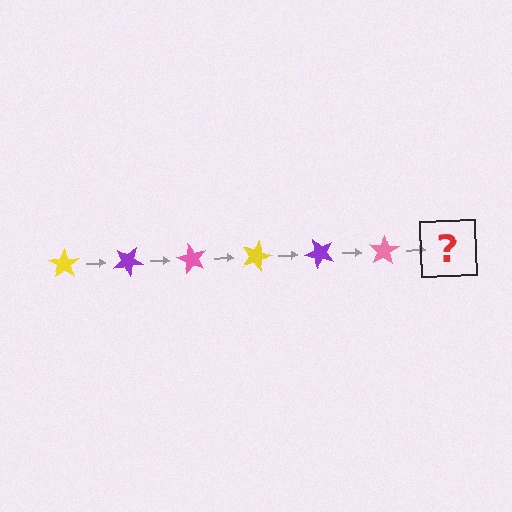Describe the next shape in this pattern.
It should be a yellow star, rotated 180 degrees from the start.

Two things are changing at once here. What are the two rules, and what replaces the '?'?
The two rules are that it rotates 30 degrees each step and the color cycles through yellow, purple, and pink. The '?' should be a yellow star, rotated 180 degrees from the start.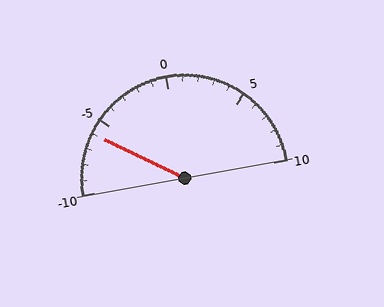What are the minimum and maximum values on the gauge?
The gauge ranges from -10 to 10.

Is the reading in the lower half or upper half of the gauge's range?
The reading is in the lower half of the range (-10 to 10).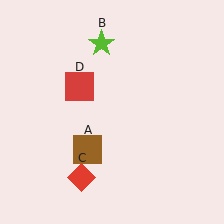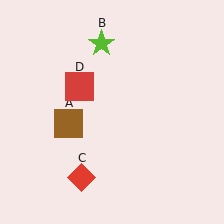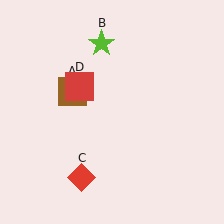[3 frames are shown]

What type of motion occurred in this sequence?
The brown square (object A) rotated clockwise around the center of the scene.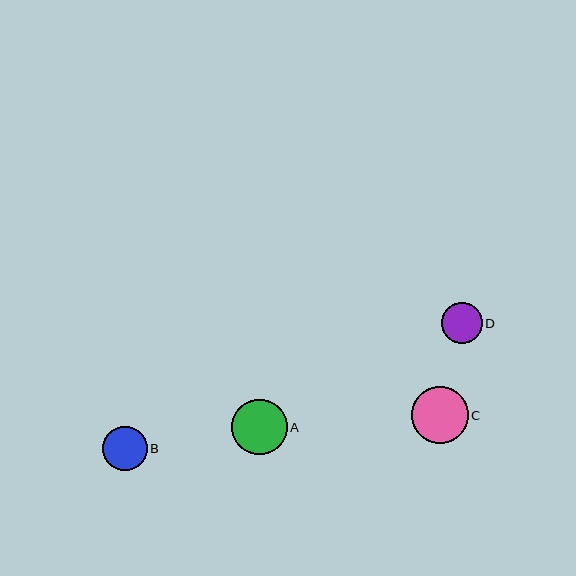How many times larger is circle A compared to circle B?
Circle A is approximately 1.2 times the size of circle B.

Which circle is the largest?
Circle C is the largest with a size of approximately 57 pixels.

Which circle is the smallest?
Circle D is the smallest with a size of approximately 41 pixels.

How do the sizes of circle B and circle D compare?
Circle B and circle D are approximately the same size.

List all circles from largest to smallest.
From largest to smallest: C, A, B, D.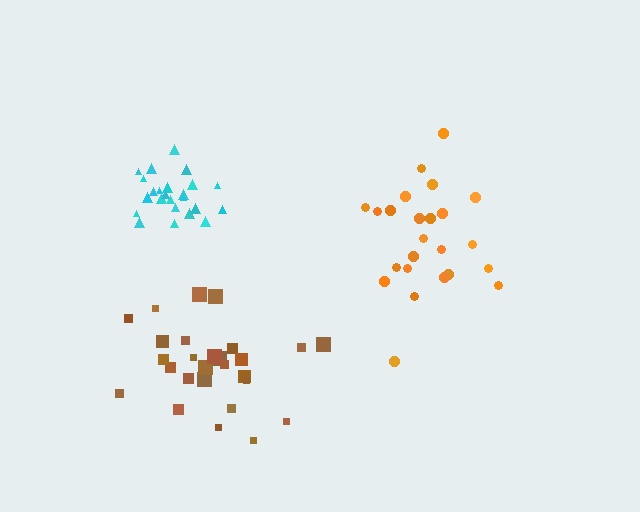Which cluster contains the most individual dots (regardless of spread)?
Brown (28).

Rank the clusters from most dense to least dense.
cyan, orange, brown.